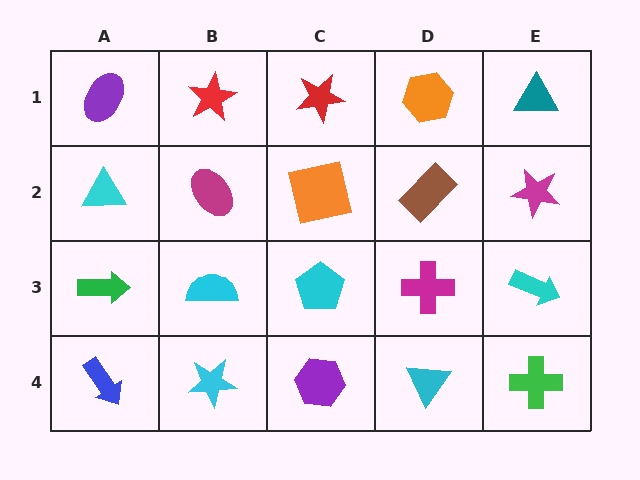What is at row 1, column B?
A red star.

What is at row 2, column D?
A brown rectangle.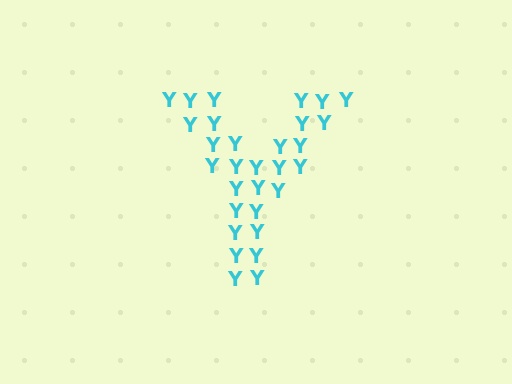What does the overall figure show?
The overall figure shows the letter Y.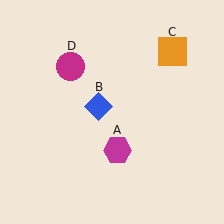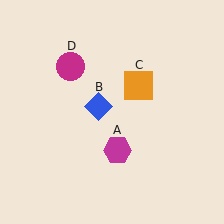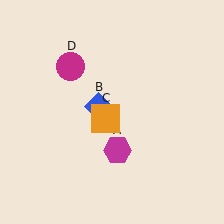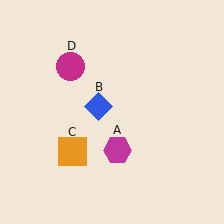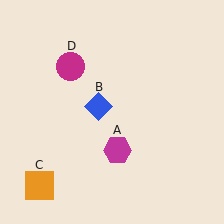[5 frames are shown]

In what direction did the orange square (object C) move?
The orange square (object C) moved down and to the left.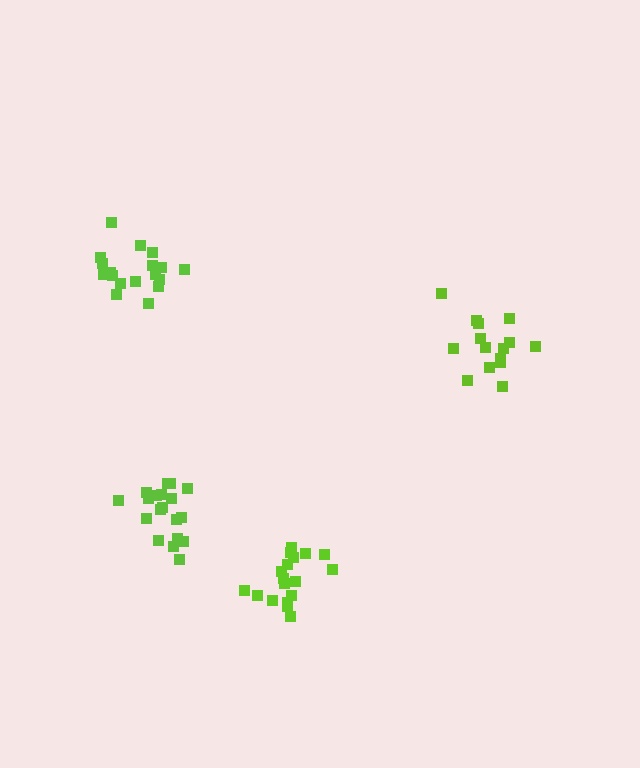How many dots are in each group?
Group 1: 18 dots, Group 2: 15 dots, Group 3: 18 dots, Group 4: 19 dots (70 total).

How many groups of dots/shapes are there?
There are 4 groups.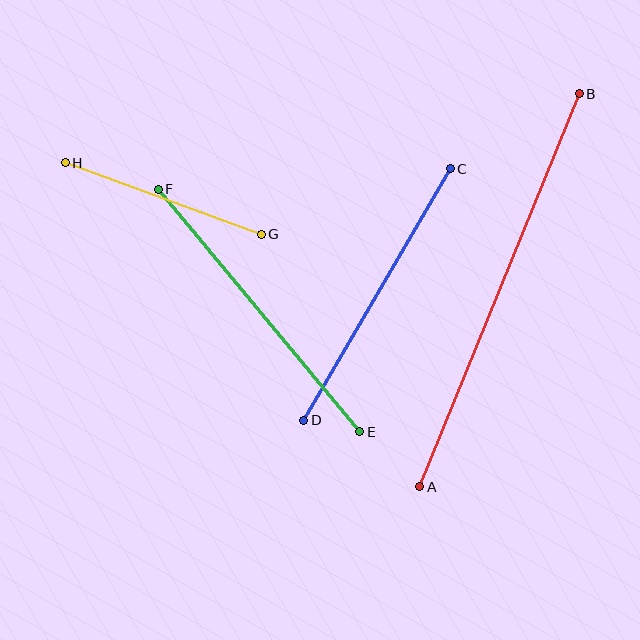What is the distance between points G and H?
The distance is approximately 209 pixels.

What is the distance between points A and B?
The distance is approximately 424 pixels.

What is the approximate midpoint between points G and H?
The midpoint is at approximately (163, 198) pixels.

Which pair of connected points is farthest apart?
Points A and B are farthest apart.